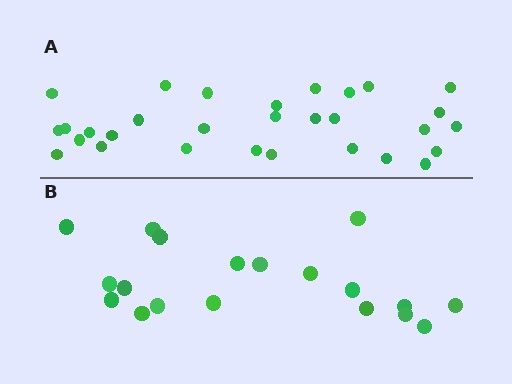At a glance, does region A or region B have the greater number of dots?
Region A (the top region) has more dots.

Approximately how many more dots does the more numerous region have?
Region A has roughly 12 or so more dots than region B.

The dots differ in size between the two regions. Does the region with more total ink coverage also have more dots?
No. Region B has more total ink coverage because its dots are larger, but region A actually contains more individual dots. Total area can be misleading — the number of items is what matters here.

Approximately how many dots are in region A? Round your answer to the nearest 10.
About 30 dots.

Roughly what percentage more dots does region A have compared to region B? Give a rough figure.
About 60% more.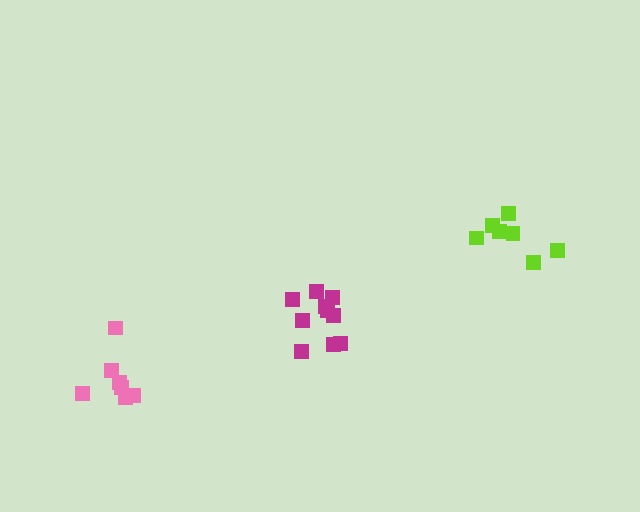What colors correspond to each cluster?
The clusters are colored: pink, lime, magenta.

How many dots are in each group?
Group 1: 7 dots, Group 2: 7 dots, Group 3: 10 dots (24 total).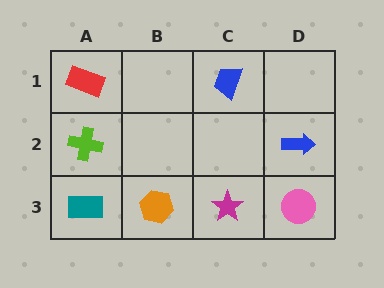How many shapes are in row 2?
2 shapes.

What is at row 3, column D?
A pink circle.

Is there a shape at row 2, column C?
No, that cell is empty.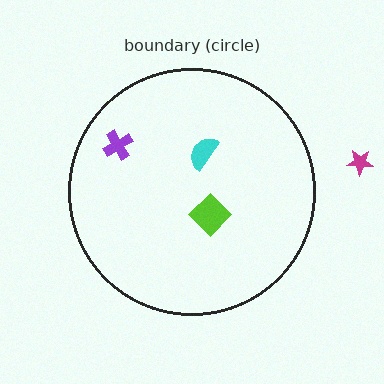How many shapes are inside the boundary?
3 inside, 1 outside.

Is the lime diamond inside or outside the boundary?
Inside.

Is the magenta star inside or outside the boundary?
Outside.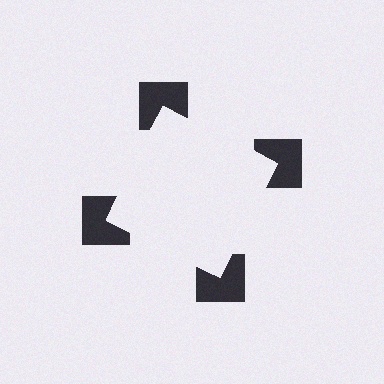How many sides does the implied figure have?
4 sides.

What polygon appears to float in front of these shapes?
An illusory square — its edges are inferred from the aligned wedge cuts in the notched squares, not physically drawn.